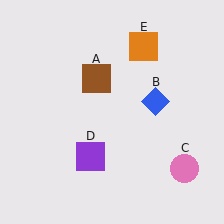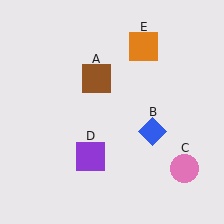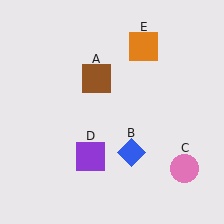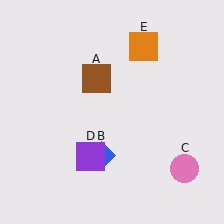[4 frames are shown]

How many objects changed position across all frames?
1 object changed position: blue diamond (object B).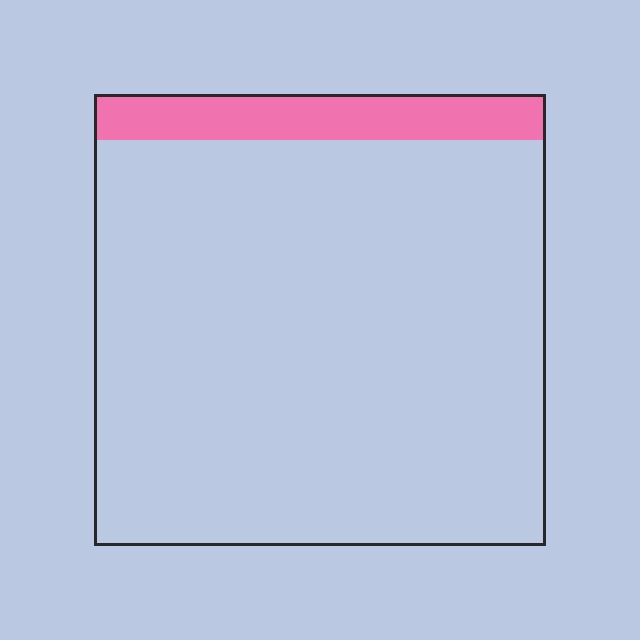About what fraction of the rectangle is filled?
About one tenth (1/10).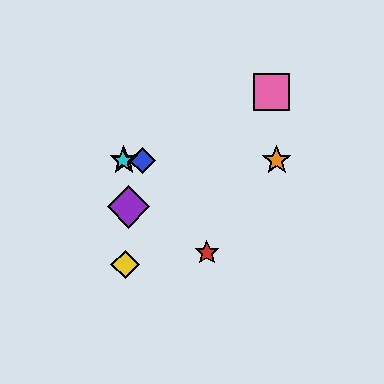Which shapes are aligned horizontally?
The blue diamond, the green star, the orange star, the cyan star are aligned horizontally.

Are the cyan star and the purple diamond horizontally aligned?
No, the cyan star is at y≈160 and the purple diamond is at y≈207.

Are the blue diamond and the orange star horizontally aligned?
Yes, both are at y≈160.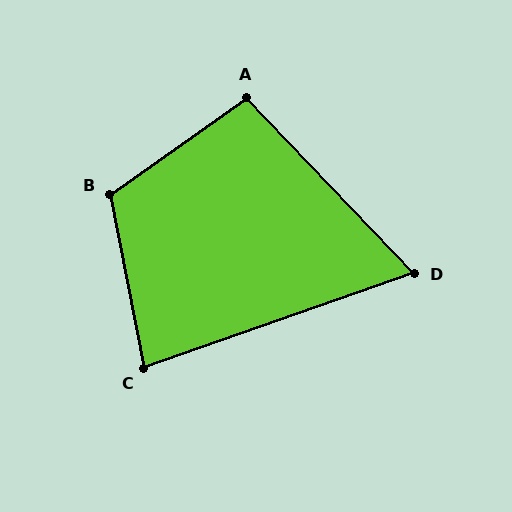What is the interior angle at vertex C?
Approximately 82 degrees (acute).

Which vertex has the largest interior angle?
B, at approximately 114 degrees.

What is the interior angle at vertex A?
Approximately 98 degrees (obtuse).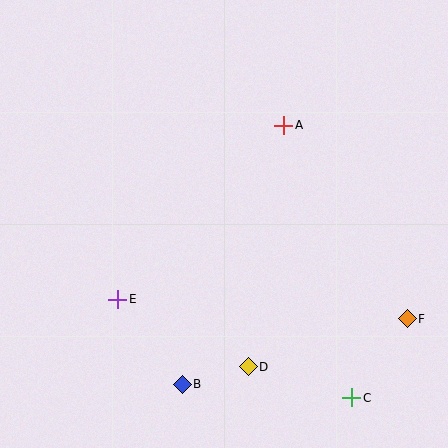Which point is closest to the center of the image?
Point A at (284, 125) is closest to the center.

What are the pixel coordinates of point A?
Point A is at (284, 125).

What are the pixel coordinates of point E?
Point E is at (118, 299).